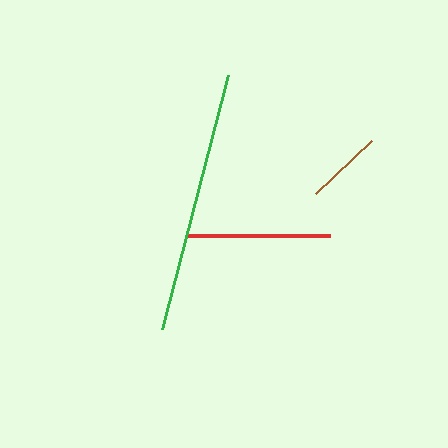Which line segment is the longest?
The green line is the longest at approximately 262 pixels.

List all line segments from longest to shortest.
From longest to shortest: green, red, brown.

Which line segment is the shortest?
The brown line is the shortest at approximately 77 pixels.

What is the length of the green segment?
The green segment is approximately 262 pixels long.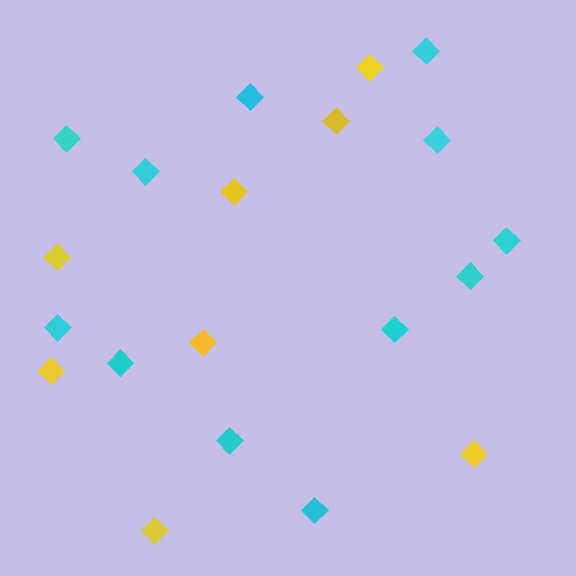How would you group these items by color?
There are 2 groups: one group of yellow diamonds (8) and one group of cyan diamonds (12).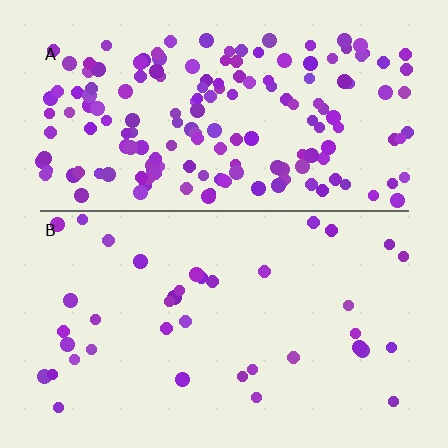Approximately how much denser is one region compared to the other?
Approximately 4.4× — region A over region B.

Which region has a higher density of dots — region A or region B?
A (the top).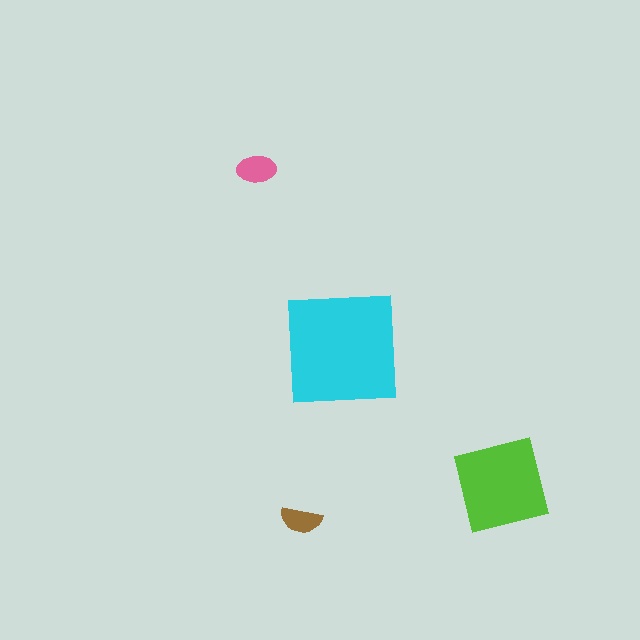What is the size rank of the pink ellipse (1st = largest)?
3rd.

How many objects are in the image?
There are 4 objects in the image.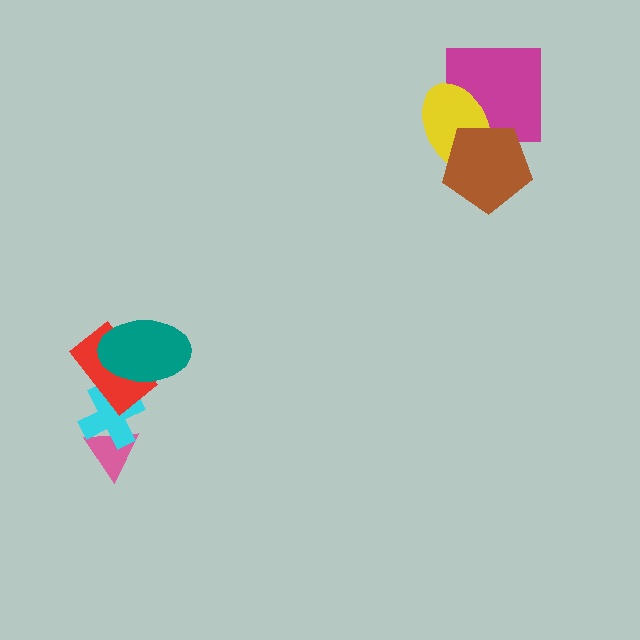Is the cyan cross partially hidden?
Yes, it is partially covered by another shape.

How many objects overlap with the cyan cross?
2 objects overlap with the cyan cross.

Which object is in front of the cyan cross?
The red rectangle is in front of the cyan cross.